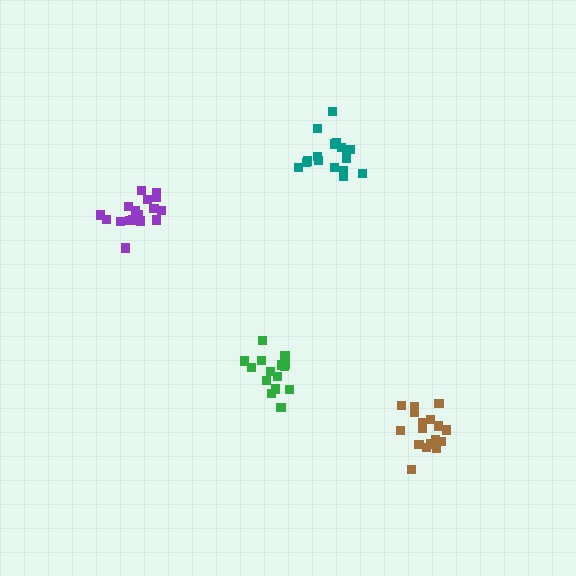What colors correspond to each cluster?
The clusters are colored: teal, green, brown, purple.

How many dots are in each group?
Group 1: 17 dots, Group 2: 15 dots, Group 3: 17 dots, Group 4: 18 dots (67 total).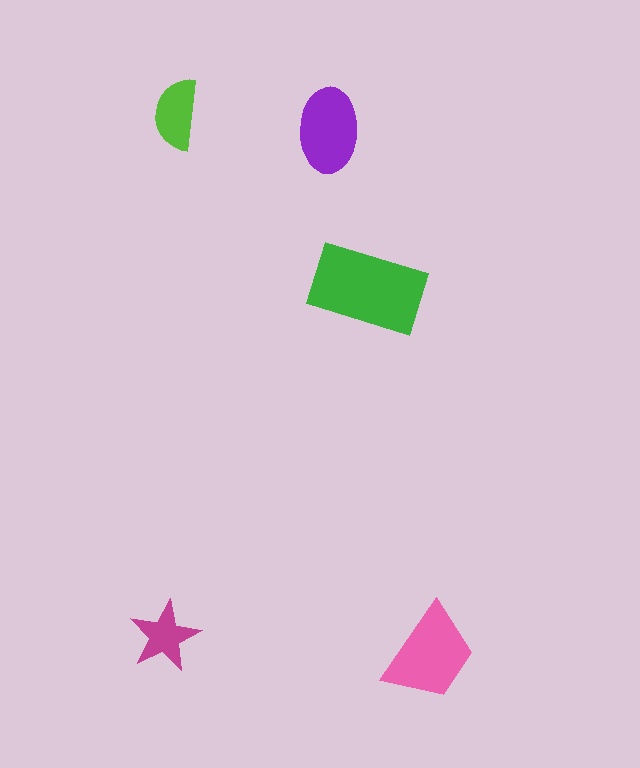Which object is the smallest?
The magenta star.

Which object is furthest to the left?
The magenta star is leftmost.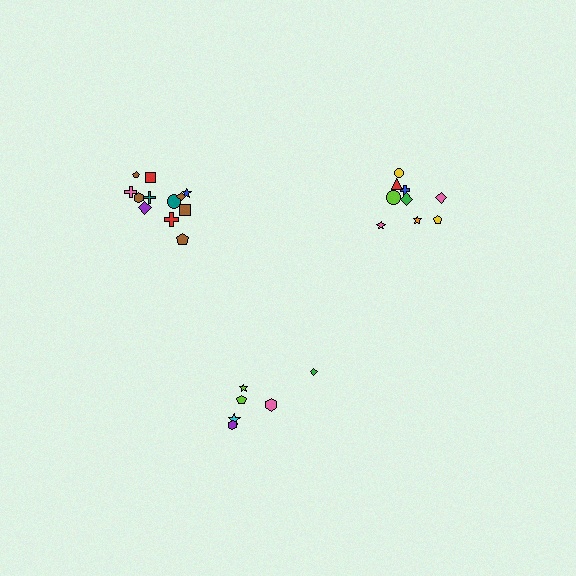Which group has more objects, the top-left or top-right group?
The top-left group.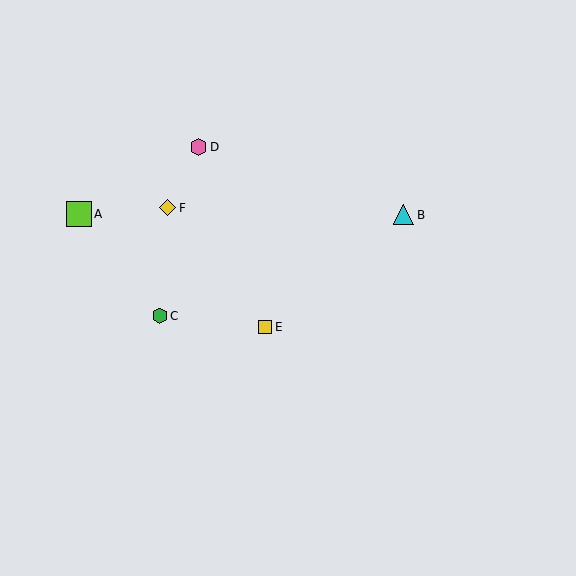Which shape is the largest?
The lime square (labeled A) is the largest.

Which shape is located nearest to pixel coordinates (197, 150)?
The pink hexagon (labeled D) at (198, 147) is nearest to that location.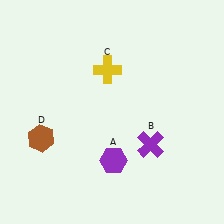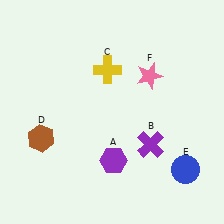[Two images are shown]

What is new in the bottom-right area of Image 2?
A blue circle (E) was added in the bottom-right area of Image 2.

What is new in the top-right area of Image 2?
A pink star (F) was added in the top-right area of Image 2.